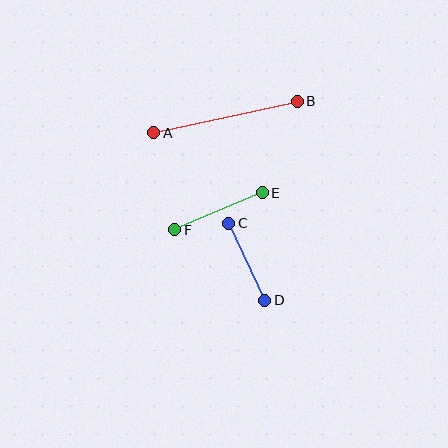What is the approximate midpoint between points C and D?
The midpoint is at approximately (247, 262) pixels.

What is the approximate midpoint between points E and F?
The midpoint is at approximately (218, 211) pixels.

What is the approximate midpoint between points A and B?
The midpoint is at approximately (226, 117) pixels.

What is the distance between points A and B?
The distance is approximately 147 pixels.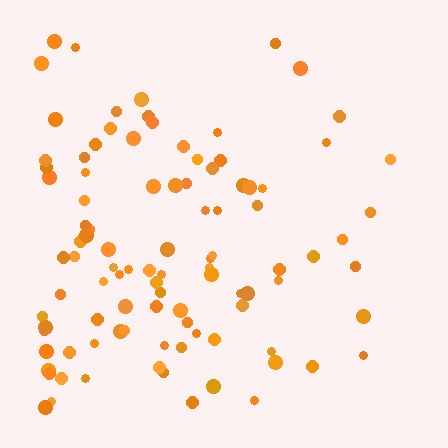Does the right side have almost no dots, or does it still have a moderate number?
Still a moderate number, just noticeably fewer than the left.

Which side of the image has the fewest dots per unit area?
The right.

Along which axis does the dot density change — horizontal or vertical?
Horizontal.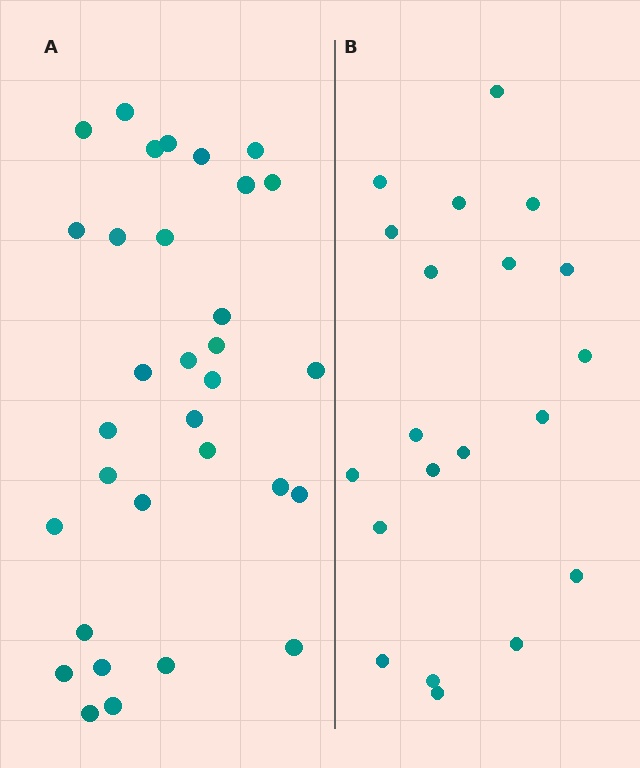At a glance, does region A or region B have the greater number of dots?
Region A (the left region) has more dots.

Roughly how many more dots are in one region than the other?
Region A has roughly 12 or so more dots than region B.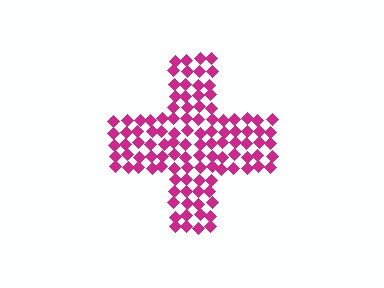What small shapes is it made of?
It is made of small diamonds.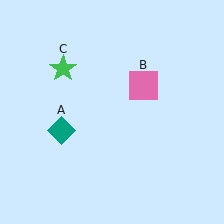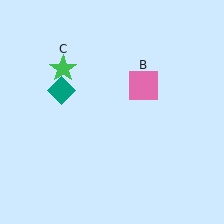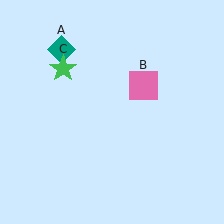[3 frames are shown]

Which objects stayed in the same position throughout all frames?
Pink square (object B) and green star (object C) remained stationary.